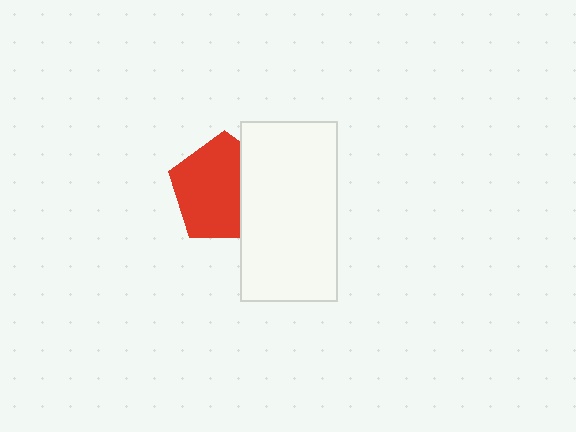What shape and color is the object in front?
The object in front is a white rectangle.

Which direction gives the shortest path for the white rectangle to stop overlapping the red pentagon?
Moving right gives the shortest separation.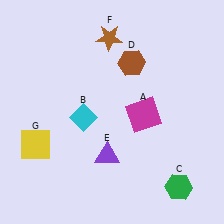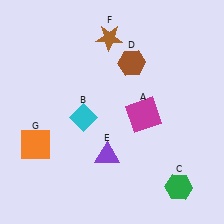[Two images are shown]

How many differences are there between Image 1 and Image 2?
There is 1 difference between the two images.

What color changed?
The square (G) changed from yellow in Image 1 to orange in Image 2.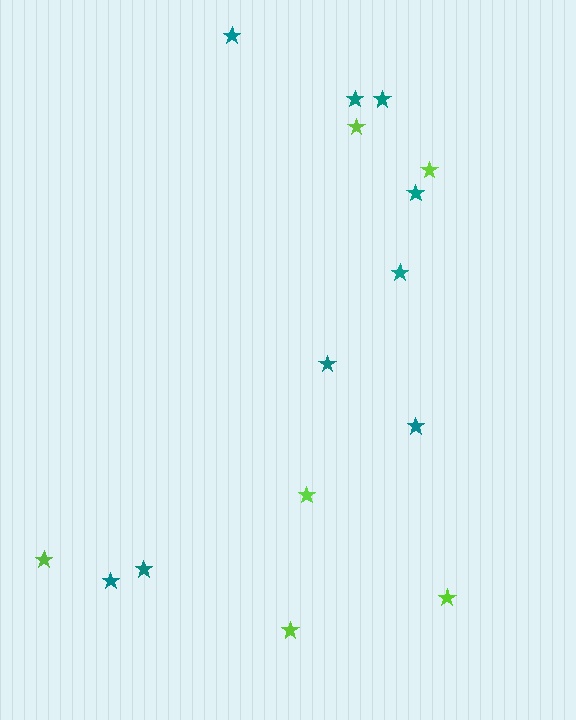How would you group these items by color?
There are 2 groups: one group of lime stars (6) and one group of teal stars (9).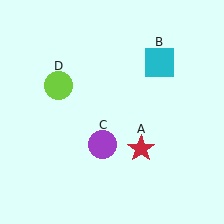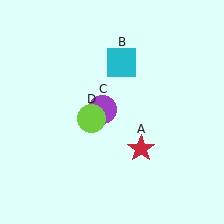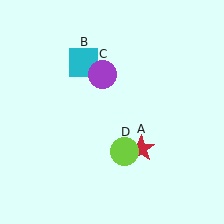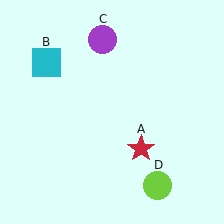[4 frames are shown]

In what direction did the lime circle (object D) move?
The lime circle (object D) moved down and to the right.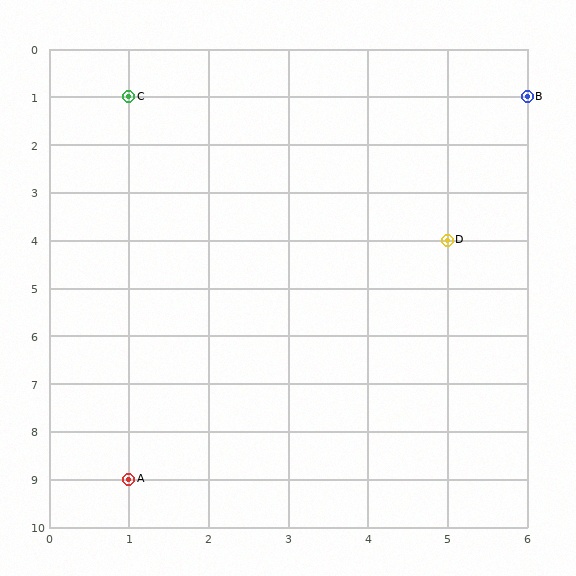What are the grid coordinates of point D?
Point D is at grid coordinates (5, 4).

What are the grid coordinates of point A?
Point A is at grid coordinates (1, 9).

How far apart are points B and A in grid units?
Points B and A are 5 columns and 8 rows apart (about 9.4 grid units diagonally).